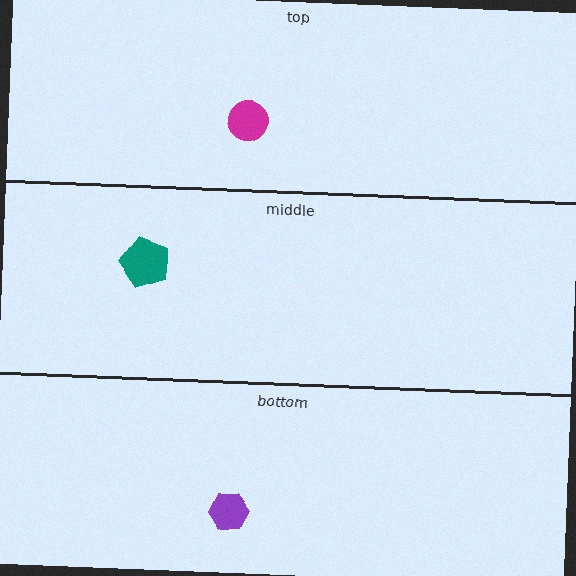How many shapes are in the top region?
1.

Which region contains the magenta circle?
The top region.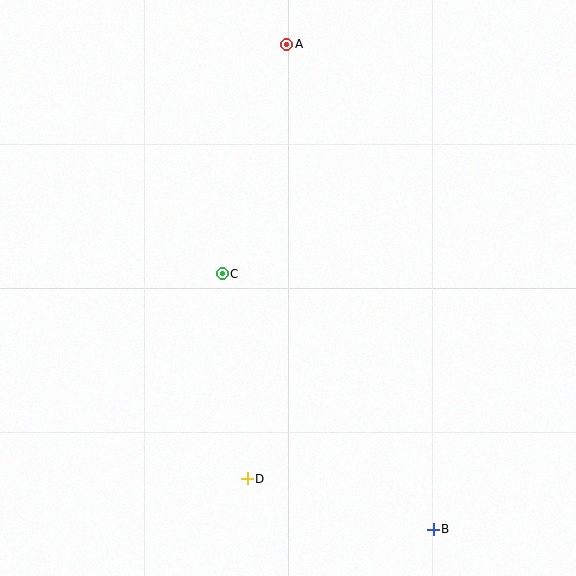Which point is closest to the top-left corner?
Point A is closest to the top-left corner.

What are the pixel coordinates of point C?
Point C is at (222, 274).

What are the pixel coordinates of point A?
Point A is at (287, 44).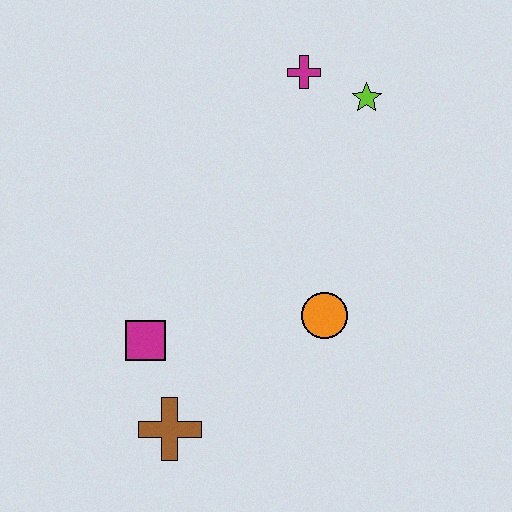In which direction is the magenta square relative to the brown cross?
The magenta square is above the brown cross.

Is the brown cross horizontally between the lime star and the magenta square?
Yes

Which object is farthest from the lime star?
The brown cross is farthest from the lime star.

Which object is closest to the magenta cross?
The lime star is closest to the magenta cross.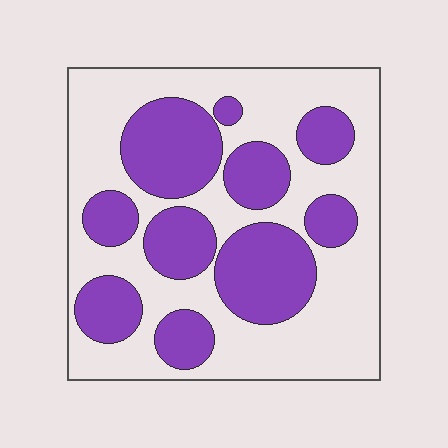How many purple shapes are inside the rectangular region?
10.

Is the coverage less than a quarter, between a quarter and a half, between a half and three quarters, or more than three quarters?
Between a quarter and a half.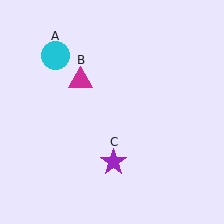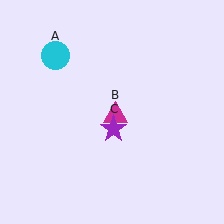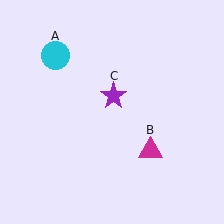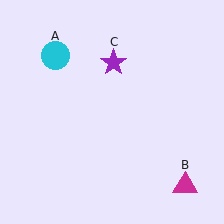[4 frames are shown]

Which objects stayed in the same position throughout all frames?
Cyan circle (object A) remained stationary.